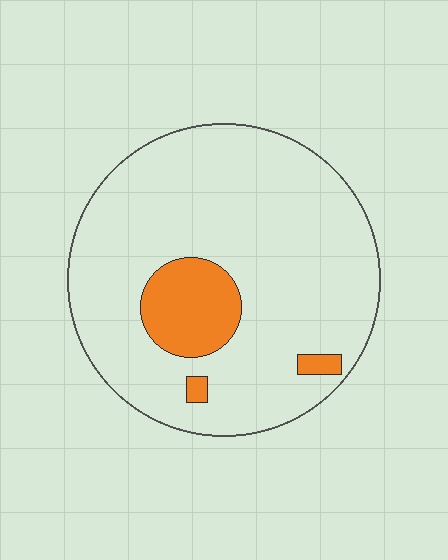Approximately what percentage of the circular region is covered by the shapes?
Approximately 10%.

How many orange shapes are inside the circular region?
3.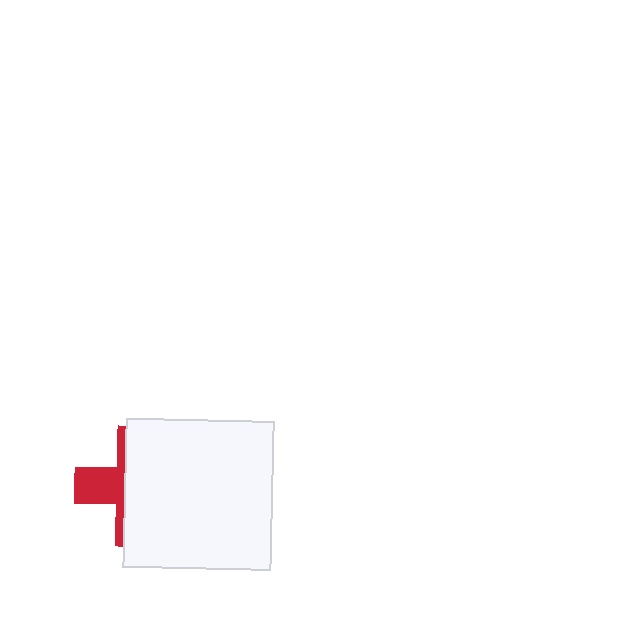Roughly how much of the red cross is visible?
A small part of it is visible (roughly 33%).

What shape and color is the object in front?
The object in front is a white square.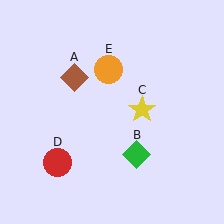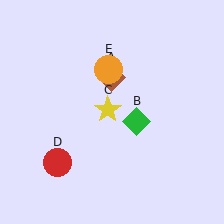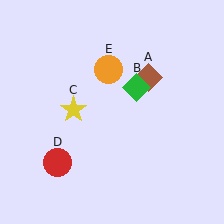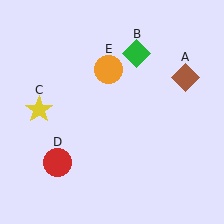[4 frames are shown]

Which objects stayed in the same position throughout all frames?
Red circle (object D) and orange circle (object E) remained stationary.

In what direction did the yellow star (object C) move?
The yellow star (object C) moved left.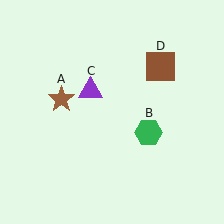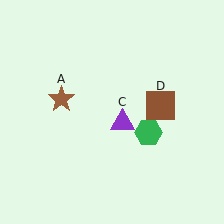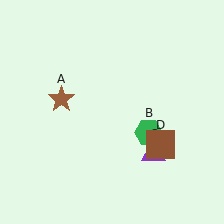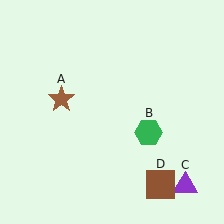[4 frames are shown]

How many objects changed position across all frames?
2 objects changed position: purple triangle (object C), brown square (object D).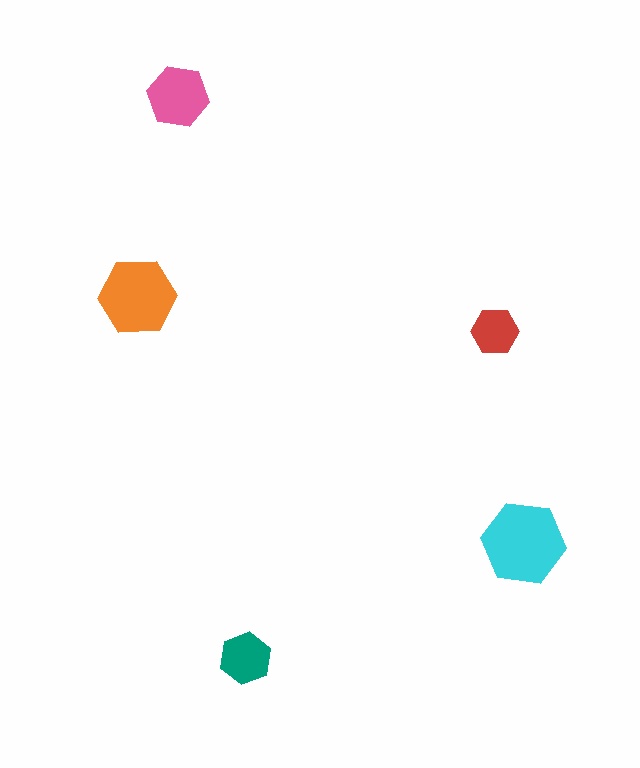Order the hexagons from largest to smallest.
the cyan one, the orange one, the pink one, the teal one, the red one.